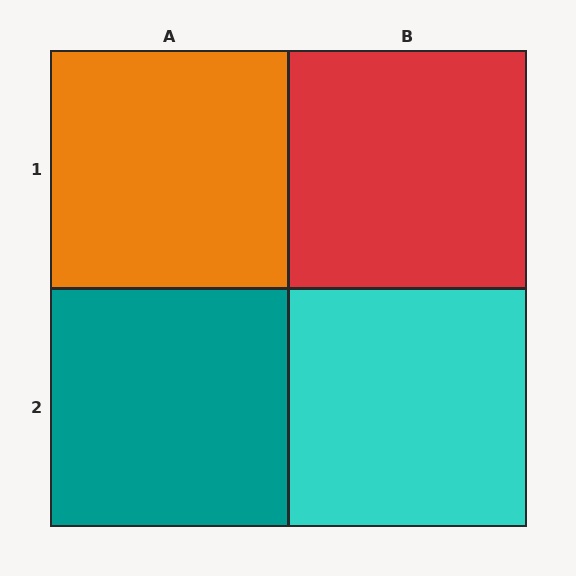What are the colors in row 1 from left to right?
Orange, red.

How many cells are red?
1 cell is red.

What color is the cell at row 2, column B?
Cyan.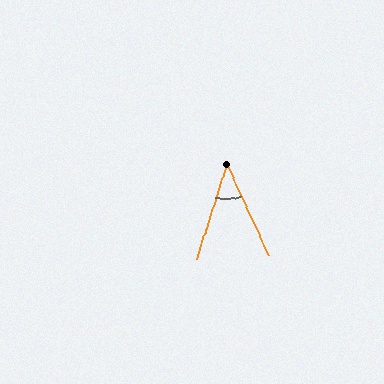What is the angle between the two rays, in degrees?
Approximately 42 degrees.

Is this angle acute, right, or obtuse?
It is acute.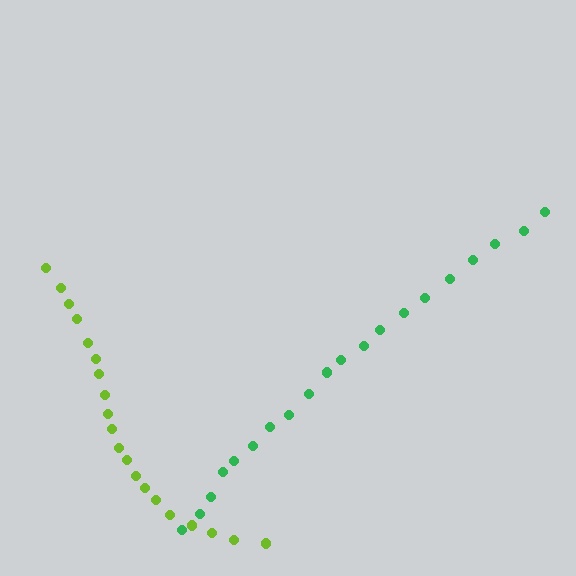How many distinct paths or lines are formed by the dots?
There are 2 distinct paths.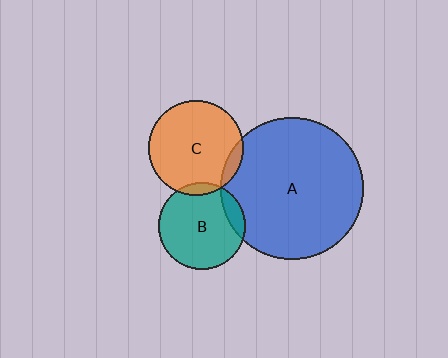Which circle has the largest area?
Circle A (blue).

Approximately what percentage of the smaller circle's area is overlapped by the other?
Approximately 5%.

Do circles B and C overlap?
Yes.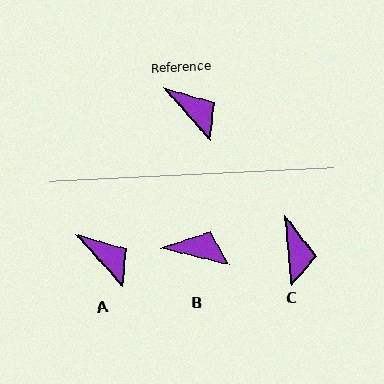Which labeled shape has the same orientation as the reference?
A.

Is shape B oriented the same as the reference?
No, it is off by about 33 degrees.